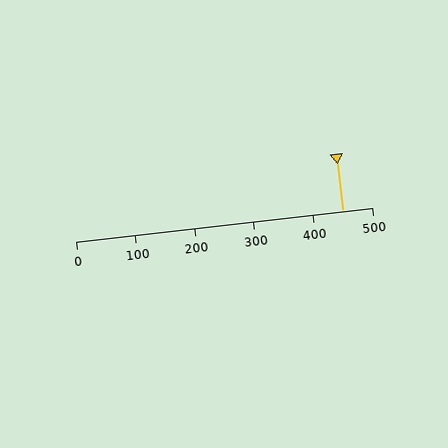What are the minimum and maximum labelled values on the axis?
The axis runs from 0 to 500.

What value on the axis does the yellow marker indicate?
The marker indicates approximately 450.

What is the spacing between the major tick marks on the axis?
The major ticks are spaced 100 apart.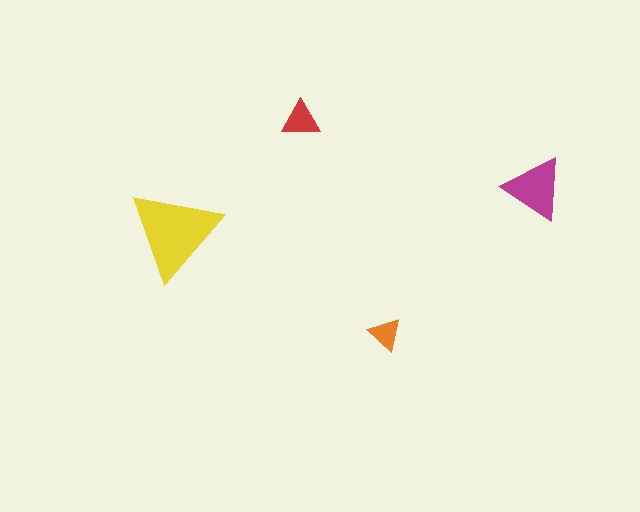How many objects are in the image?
There are 4 objects in the image.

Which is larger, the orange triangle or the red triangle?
The red one.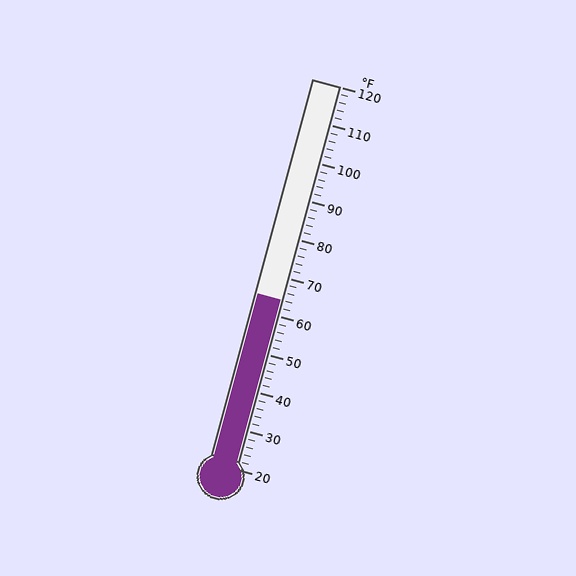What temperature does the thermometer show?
The thermometer shows approximately 64°F.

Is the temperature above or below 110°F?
The temperature is below 110°F.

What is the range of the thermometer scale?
The thermometer scale ranges from 20°F to 120°F.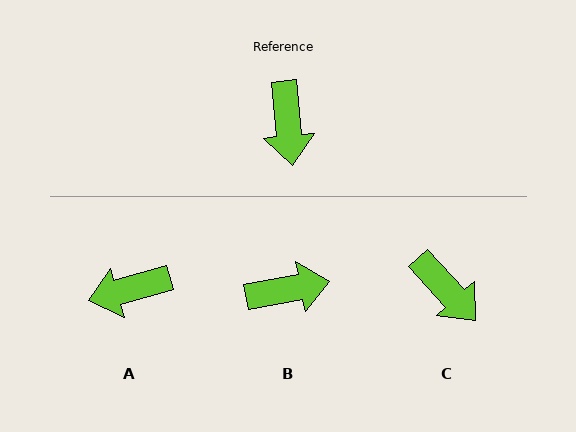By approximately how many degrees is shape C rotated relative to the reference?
Approximately 37 degrees counter-clockwise.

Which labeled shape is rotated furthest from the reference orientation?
B, about 95 degrees away.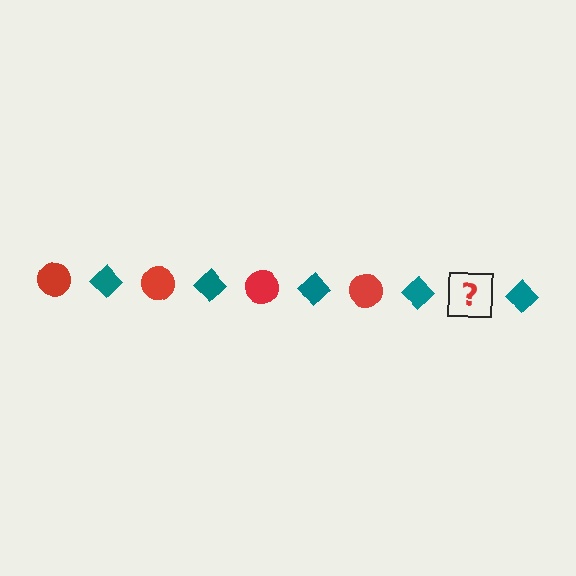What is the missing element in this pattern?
The missing element is a red circle.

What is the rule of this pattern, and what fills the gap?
The rule is that the pattern alternates between red circle and teal diamond. The gap should be filled with a red circle.